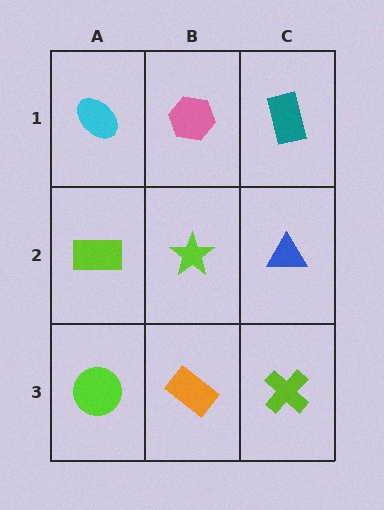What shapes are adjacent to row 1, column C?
A blue triangle (row 2, column C), a pink hexagon (row 1, column B).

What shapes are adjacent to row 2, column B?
A pink hexagon (row 1, column B), an orange rectangle (row 3, column B), a lime rectangle (row 2, column A), a blue triangle (row 2, column C).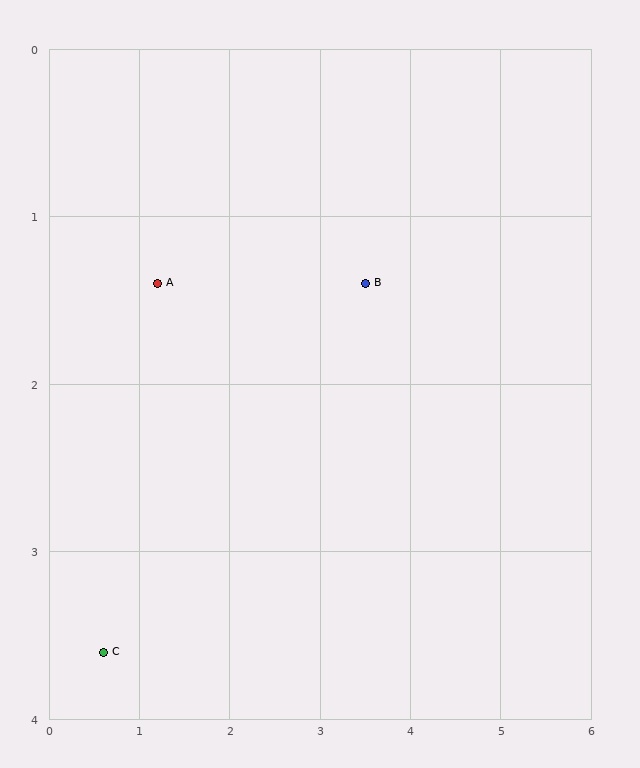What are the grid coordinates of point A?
Point A is at approximately (1.2, 1.4).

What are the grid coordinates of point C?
Point C is at approximately (0.6, 3.6).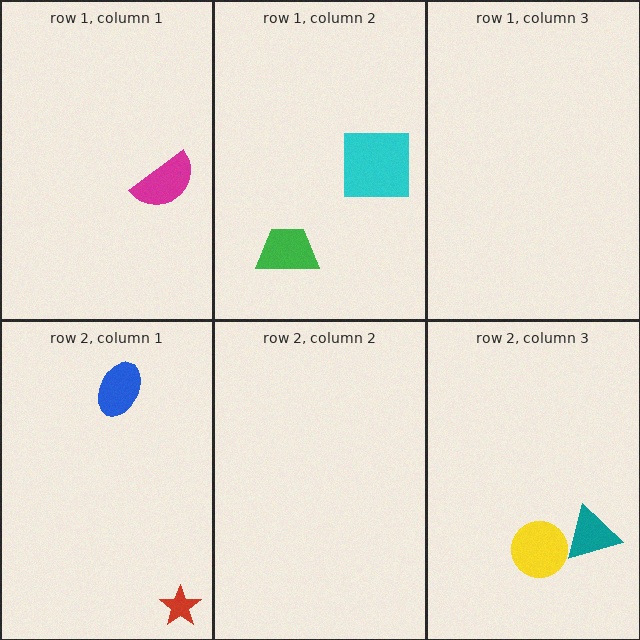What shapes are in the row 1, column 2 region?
The cyan square, the green trapezoid.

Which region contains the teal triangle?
The row 2, column 3 region.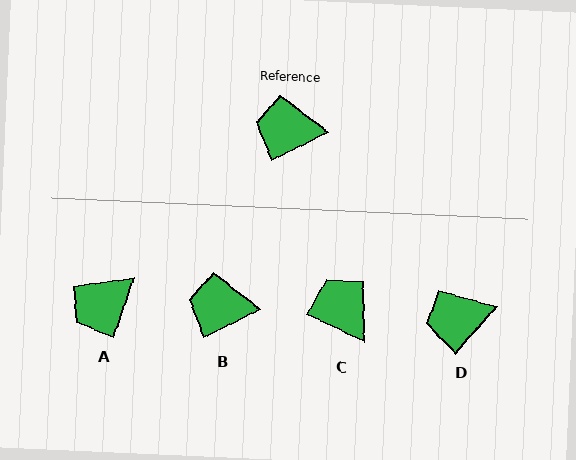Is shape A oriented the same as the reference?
No, it is off by about 46 degrees.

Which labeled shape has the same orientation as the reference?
B.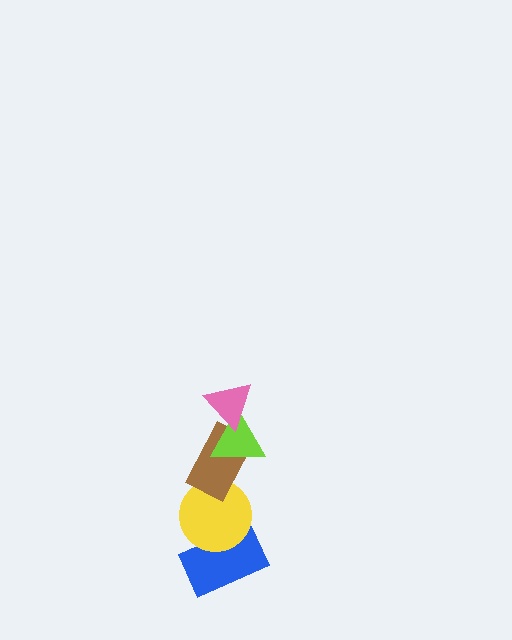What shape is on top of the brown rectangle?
The lime triangle is on top of the brown rectangle.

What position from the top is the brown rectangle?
The brown rectangle is 3rd from the top.